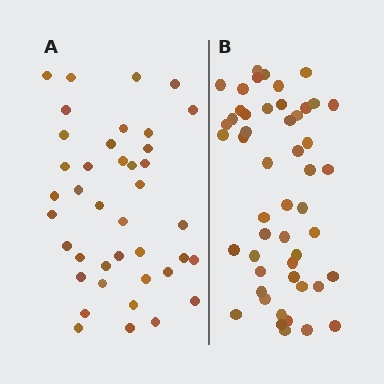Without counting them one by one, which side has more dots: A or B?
Region B (the right region) has more dots.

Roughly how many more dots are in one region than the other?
Region B has roughly 10 or so more dots than region A.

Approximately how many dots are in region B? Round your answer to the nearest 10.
About 50 dots.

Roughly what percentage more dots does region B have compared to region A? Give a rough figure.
About 25% more.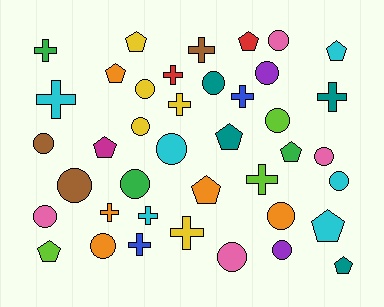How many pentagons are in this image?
There are 11 pentagons.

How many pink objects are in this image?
There are 4 pink objects.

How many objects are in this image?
There are 40 objects.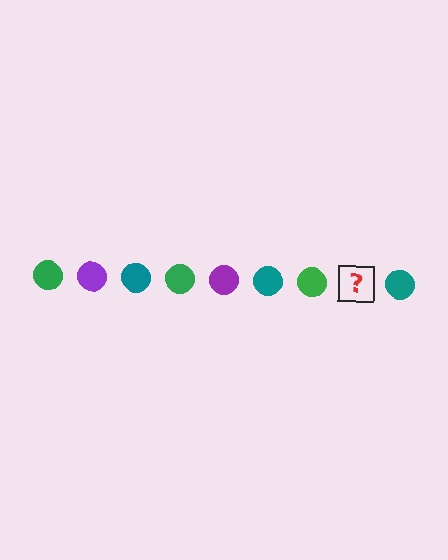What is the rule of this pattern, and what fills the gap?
The rule is that the pattern cycles through green, purple, teal circles. The gap should be filled with a purple circle.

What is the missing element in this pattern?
The missing element is a purple circle.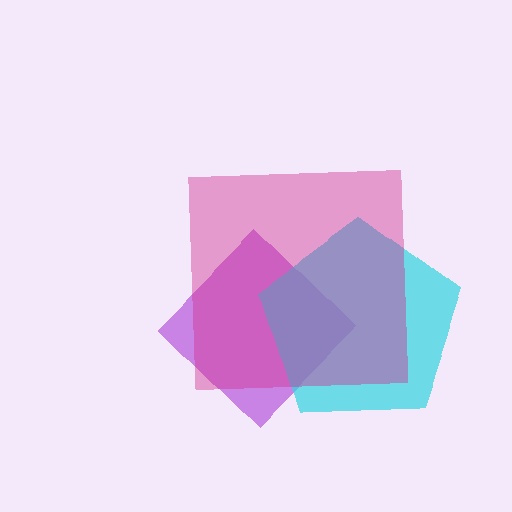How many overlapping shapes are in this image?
There are 3 overlapping shapes in the image.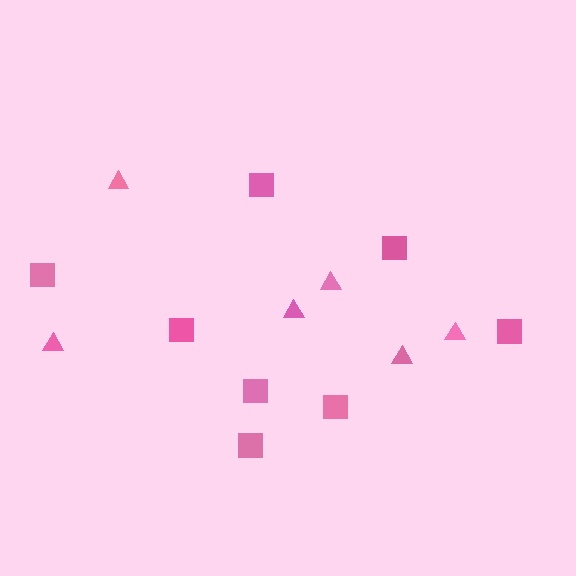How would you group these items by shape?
There are 2 groups: one group of squares (8) and one group of triangles (6).